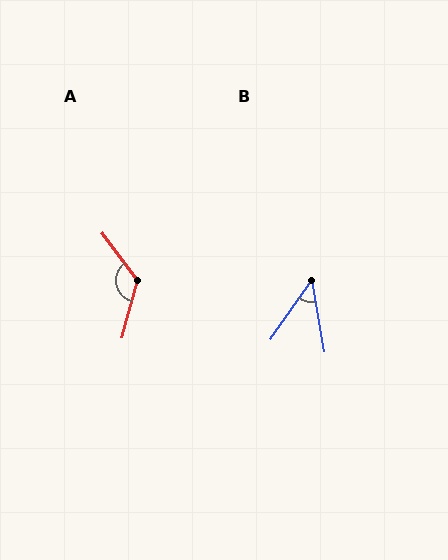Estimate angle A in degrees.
Approximately 128 degrees.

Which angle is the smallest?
B, at approximately 45 degrees.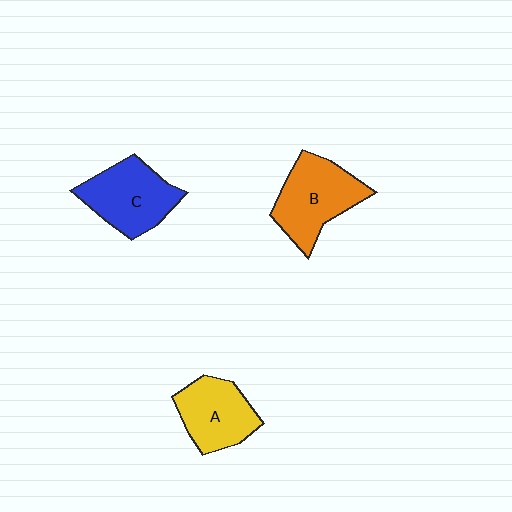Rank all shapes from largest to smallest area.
From largest to smallest: B (orange), C (blue), A (yellow).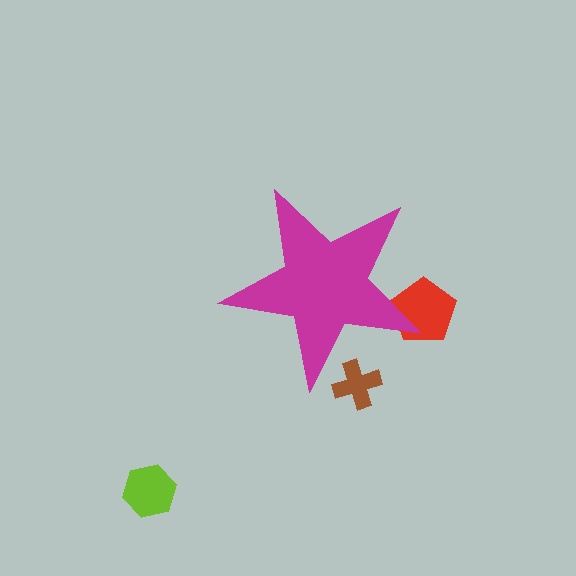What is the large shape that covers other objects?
A magenta star.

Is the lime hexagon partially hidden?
No, the lime hexagon is fully visible.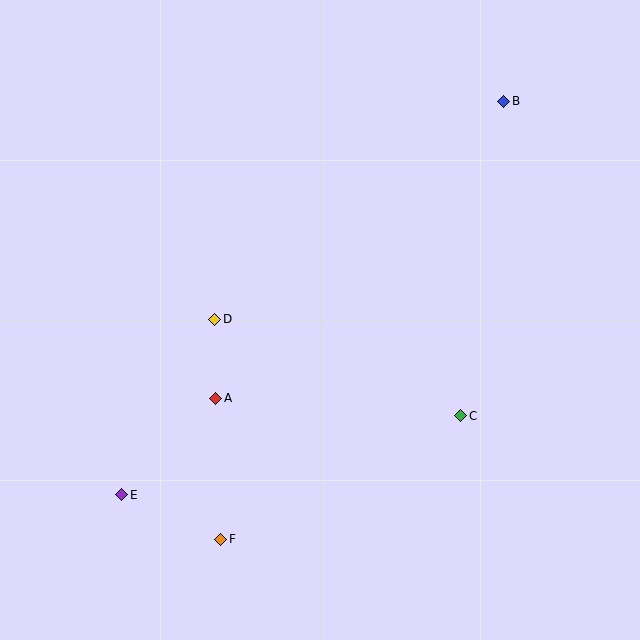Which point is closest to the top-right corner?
Point B is closest to the top-right corner.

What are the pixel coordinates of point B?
Point B is at (504, 101).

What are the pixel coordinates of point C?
Point C is at (461, 416).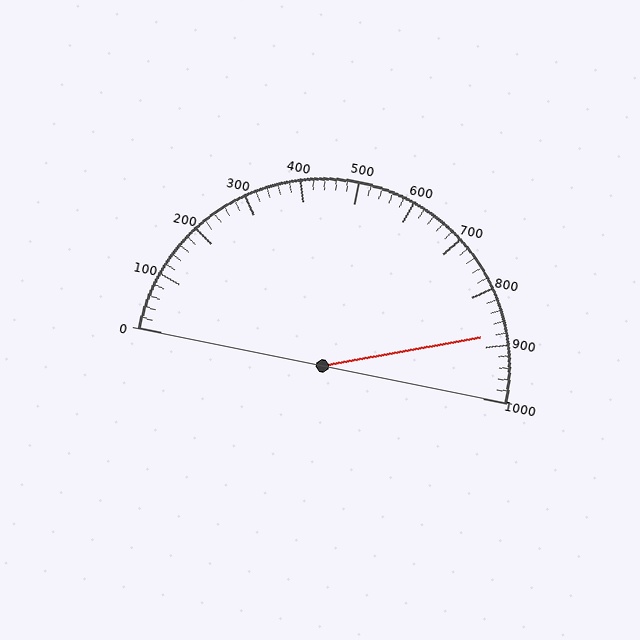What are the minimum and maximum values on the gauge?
The gauge ranges from 0 to 1000.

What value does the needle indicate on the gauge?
The needle indicates approximately 880.